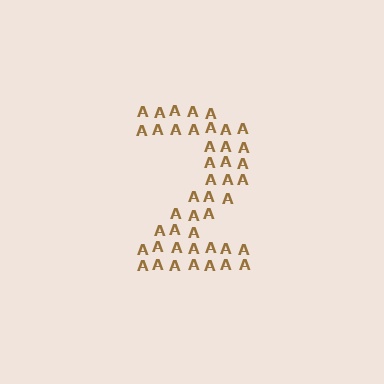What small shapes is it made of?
It is made of small letter A's.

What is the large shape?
The large shape is the digit 2.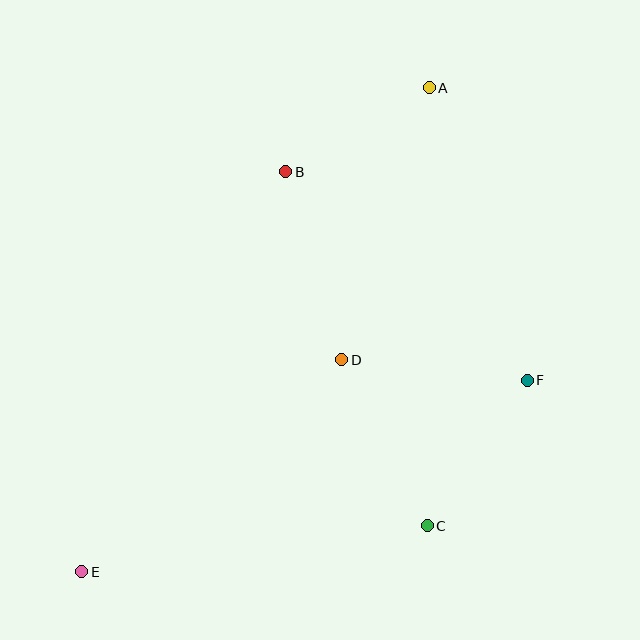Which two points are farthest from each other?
Points A and E are farthest from each other.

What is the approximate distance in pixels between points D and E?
The distance between D and E is approximately 335 pixels.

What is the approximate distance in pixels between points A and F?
The distance between A and F is approximately 308 pixels.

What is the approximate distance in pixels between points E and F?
The distance between E and F is approximately 485 pixels.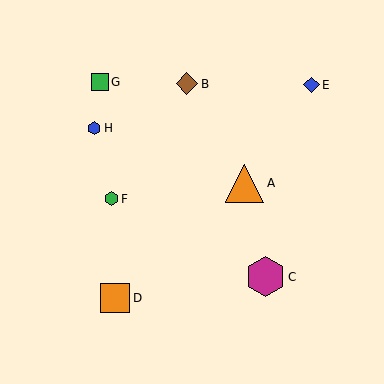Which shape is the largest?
The magenta hexagon (labeled C) is the largest.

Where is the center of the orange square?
The center of the orange square is at (115, 298).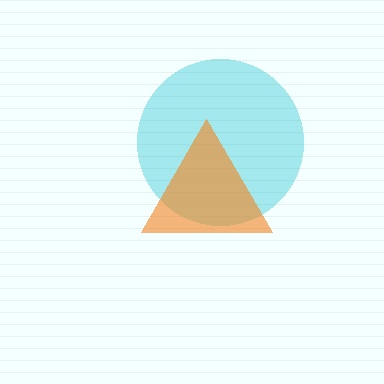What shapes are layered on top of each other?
The layered shapes are: a cyan circle, an orange triangle.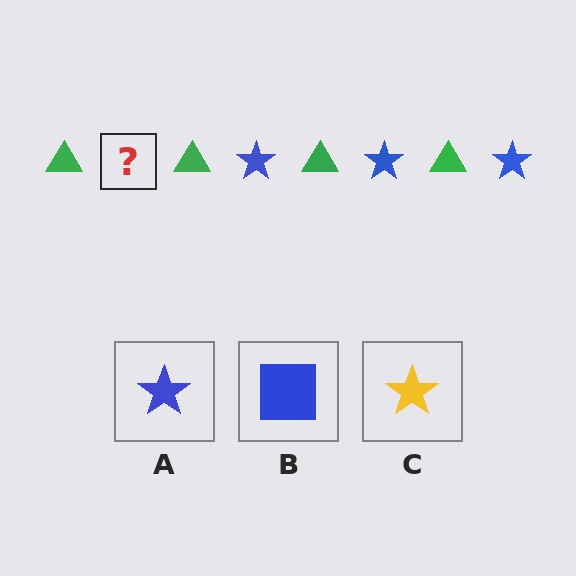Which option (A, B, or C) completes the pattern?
A.